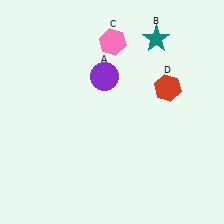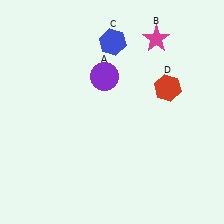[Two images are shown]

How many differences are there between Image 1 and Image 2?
There are 2 differences between the two images.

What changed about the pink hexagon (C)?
In Image 1, C is pink. In Image 2, it changed to blue.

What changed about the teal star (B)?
In Image 1, B is teal. In Image 2, it changed to magenta.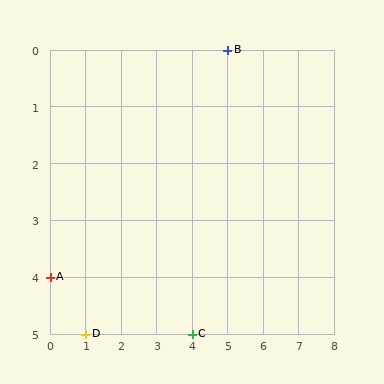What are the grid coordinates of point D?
Point D is at grid coordinates (1, 5).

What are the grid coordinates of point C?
Point C is at grid coordinates (4, 5).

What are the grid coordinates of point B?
Point B is at grid coordinates (5, 0).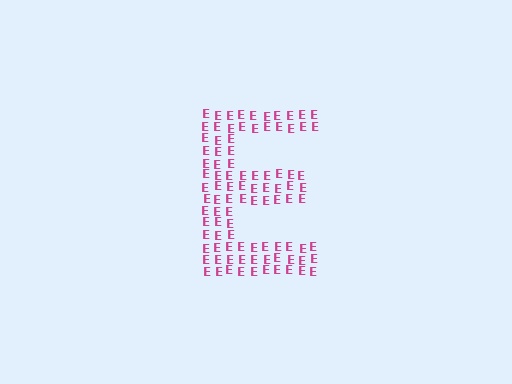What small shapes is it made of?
It is made of small letter E's.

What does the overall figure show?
The overall figure shows the letter E.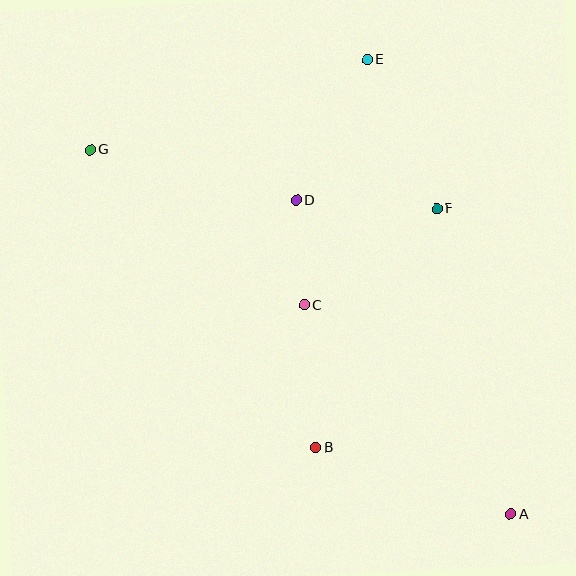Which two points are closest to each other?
Points C and D are closest to each other.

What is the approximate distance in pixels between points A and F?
The distance between A and F is approximately 314 pixels.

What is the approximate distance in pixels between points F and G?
The distance between F and G is approximately 352 pixels.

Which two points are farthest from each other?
Points A and G are farthest from each other.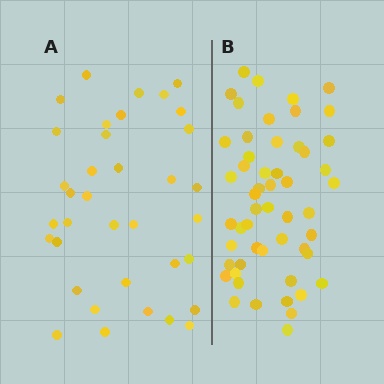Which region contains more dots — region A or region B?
Region B (the right region) has more dots.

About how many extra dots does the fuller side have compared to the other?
Region B has approximately 15 more dots than region A.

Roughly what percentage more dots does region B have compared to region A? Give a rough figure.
About 45% more.